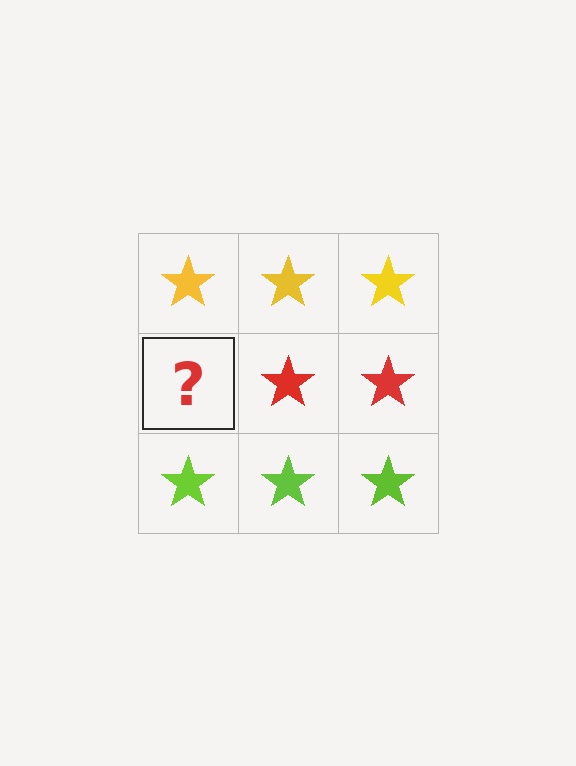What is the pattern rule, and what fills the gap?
The rule is that each row has a consistent color. The gap should be filled with a red star.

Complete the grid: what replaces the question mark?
The question mark should be replaced with a red star.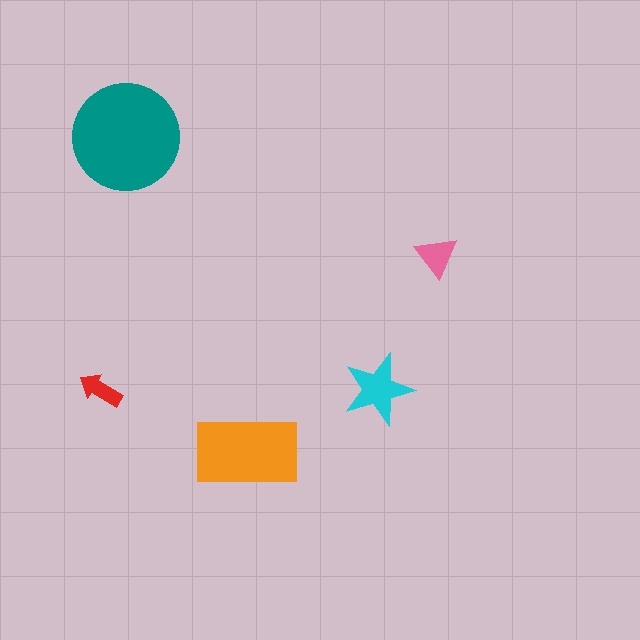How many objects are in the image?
There are 5 objects in the image.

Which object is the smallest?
The red arrow.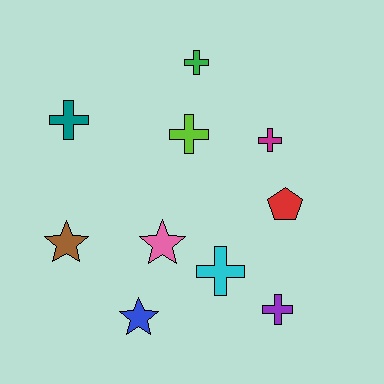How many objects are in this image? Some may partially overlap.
There are 10 objects.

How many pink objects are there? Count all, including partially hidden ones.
There is 1 pink object.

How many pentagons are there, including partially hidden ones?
There is 1 pentagon.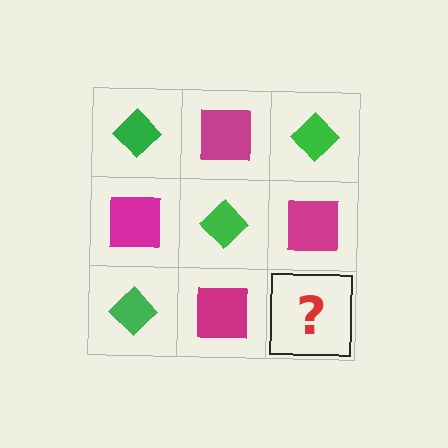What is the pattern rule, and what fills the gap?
The rule is that it alternates green diamond and magenta square in a checkerboard pattern. The gap should be filled with a green diamond.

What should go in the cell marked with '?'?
The missing cell should contain a green diamond.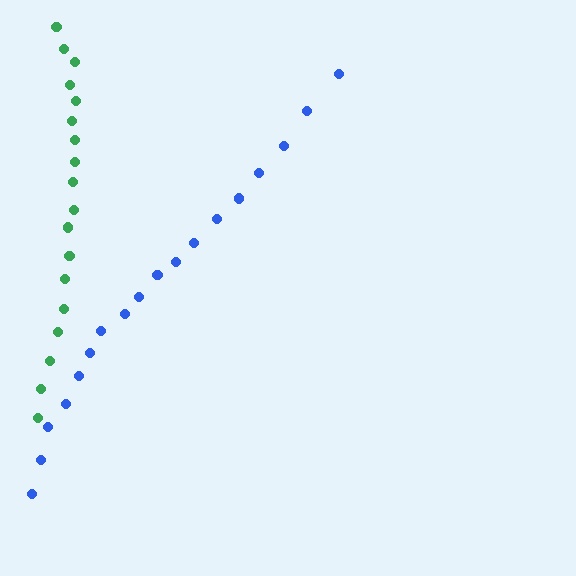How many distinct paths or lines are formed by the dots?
There are 2 distinct paths.